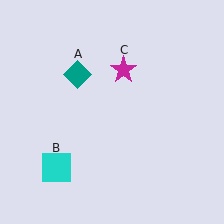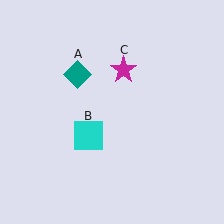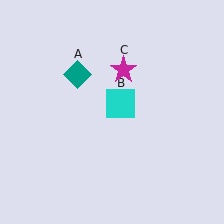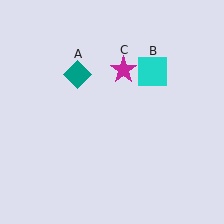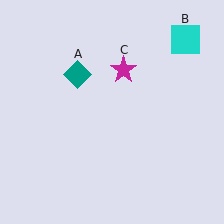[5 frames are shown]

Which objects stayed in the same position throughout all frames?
Teal diamond (object A) and magenta star (object C) remained stationary.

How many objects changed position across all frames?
1 object changed position: cyan square (object B).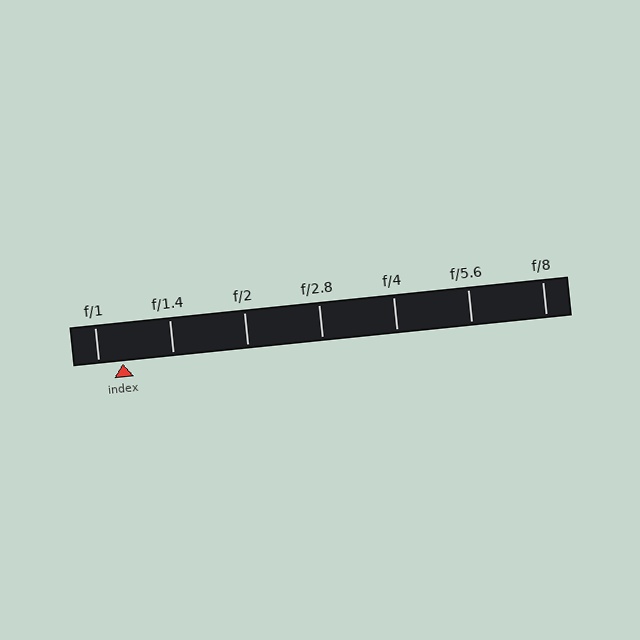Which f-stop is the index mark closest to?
The index mark is closest to f/1.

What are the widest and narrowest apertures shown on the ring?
The widest aperture shown is f/1 and the narrowest is f/8.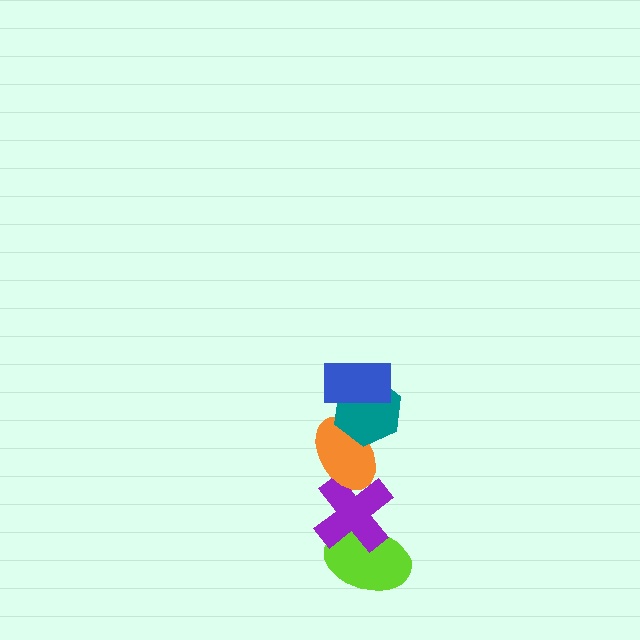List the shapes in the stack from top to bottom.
From top to bottom: the blue rectangle, the teal hexagon, the orange ellipse, the purple cross, the lime ellipse.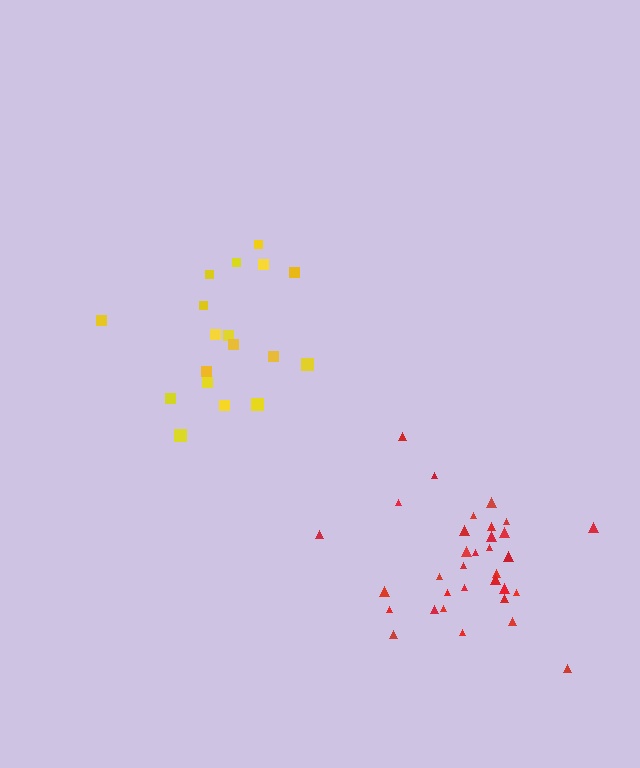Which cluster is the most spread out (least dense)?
Yellow.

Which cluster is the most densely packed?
Red.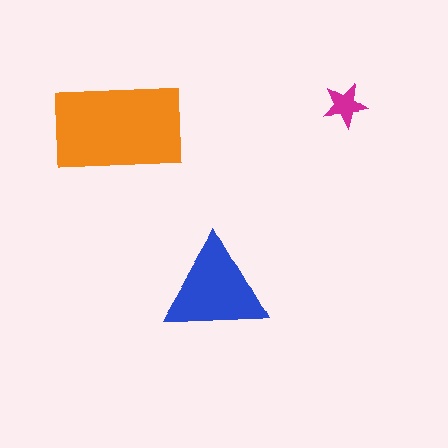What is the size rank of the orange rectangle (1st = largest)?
1st.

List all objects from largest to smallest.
The orange rectangle, the blue triangle, the magenta star.